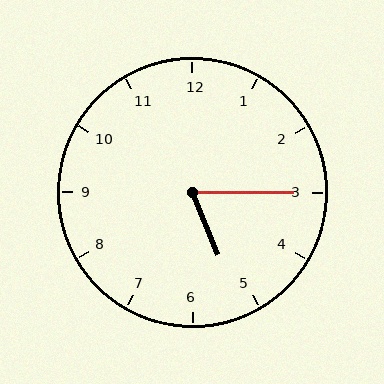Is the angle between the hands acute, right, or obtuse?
It is acute.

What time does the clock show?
5:15.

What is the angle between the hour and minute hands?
Approximately 68 degrees.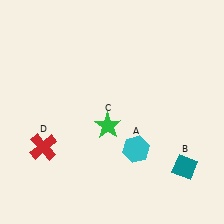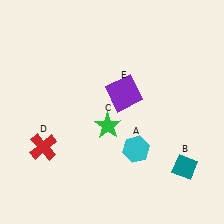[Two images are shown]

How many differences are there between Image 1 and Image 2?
There is 1 difference between the two images.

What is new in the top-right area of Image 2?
A purple square (E) was added in the top-right area of Image 2.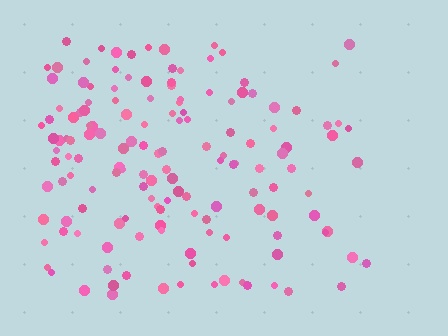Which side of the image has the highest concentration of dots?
The left.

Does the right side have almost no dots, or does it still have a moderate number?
Still a moderate number, just noticeably fewer than the left.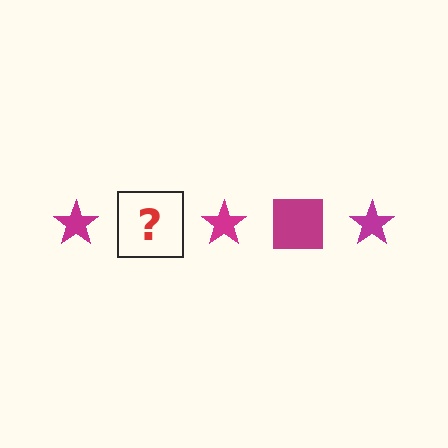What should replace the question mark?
The question mark should be replaced with a magenta square.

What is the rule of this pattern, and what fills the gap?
The rule is that the pattern cycles through star, square shapes in magenta. The gap should be filled with a magenta square.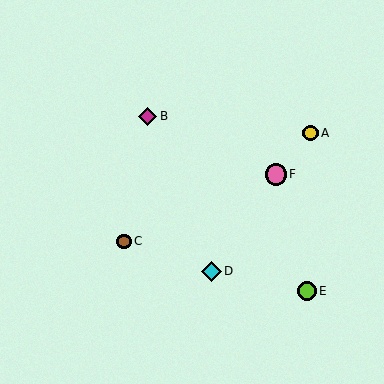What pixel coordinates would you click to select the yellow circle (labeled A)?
Click at (311, 133) to select the yellow circle A.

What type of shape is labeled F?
Shape F is a pink circle.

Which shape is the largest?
The pink circle (labeled F) is the largest.